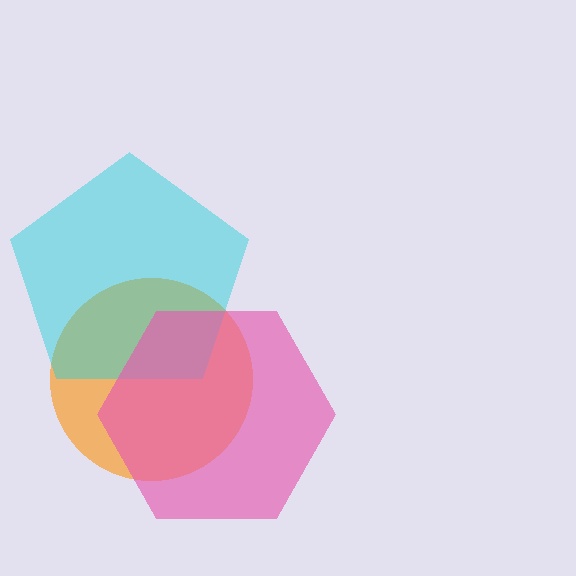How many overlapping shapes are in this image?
There are 3 overlapping shapes in the image.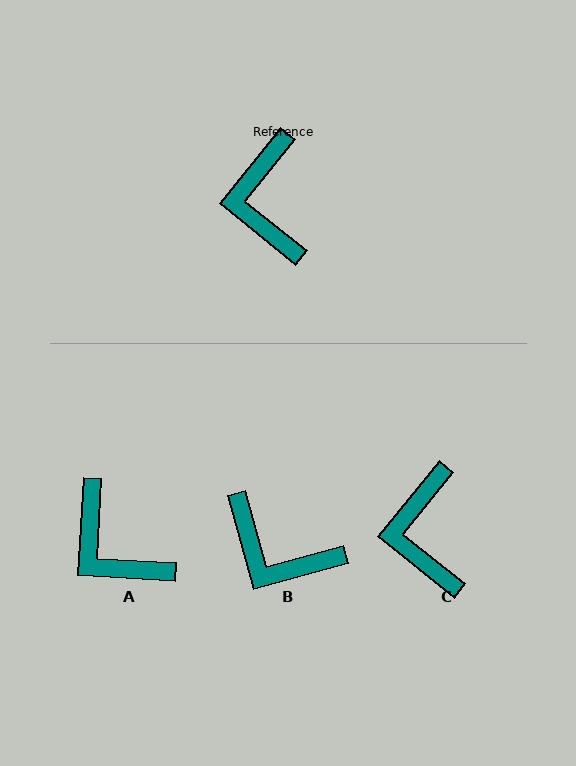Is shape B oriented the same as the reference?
No, it is off by about 54 degrees.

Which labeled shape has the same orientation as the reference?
C.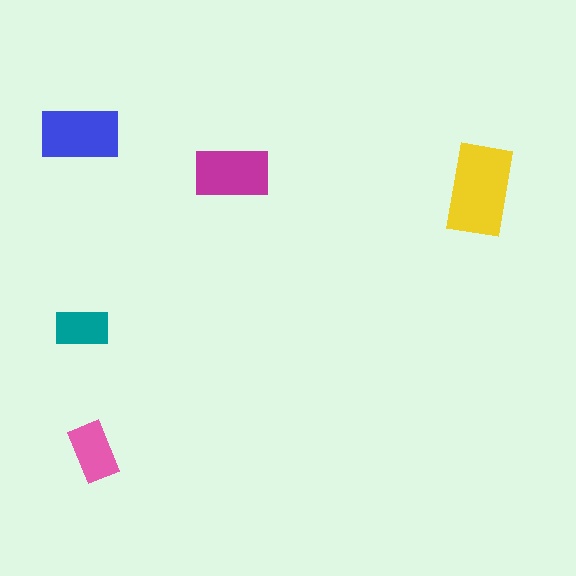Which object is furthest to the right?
The yellow rectangle is rightmost.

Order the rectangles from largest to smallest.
the yellow one, the blue one, the magenta one, the pink one, the teal one.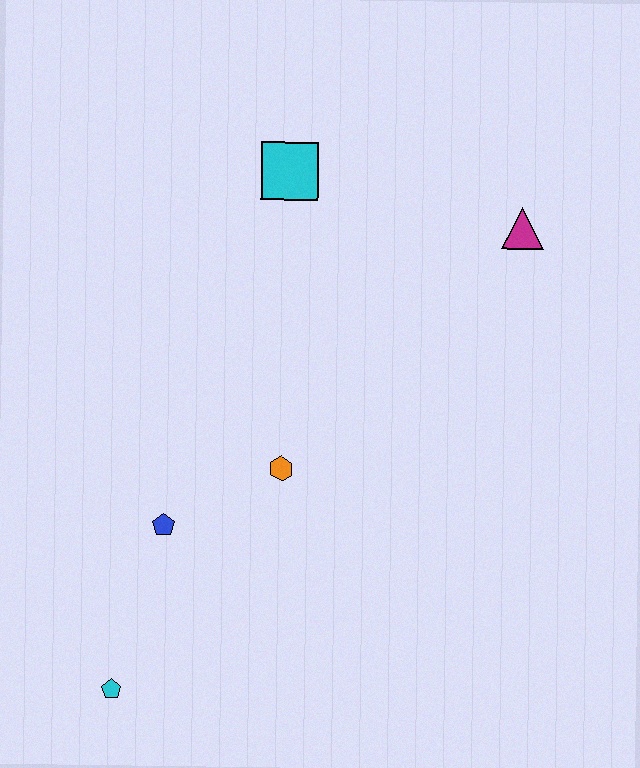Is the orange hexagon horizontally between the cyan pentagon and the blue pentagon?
No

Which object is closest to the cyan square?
The magenta triangle is closest to the cyan square.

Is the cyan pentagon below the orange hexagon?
Yes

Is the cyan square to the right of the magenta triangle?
No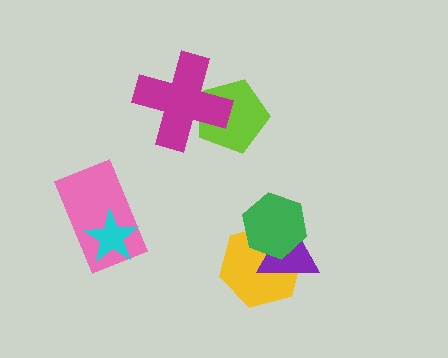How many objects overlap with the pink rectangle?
1 object overlaps with the pink rectangle.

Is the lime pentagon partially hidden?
Yes, it is partially covered by another shape.